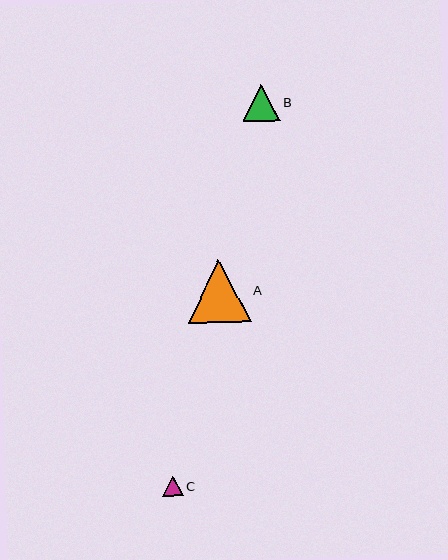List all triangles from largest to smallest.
From largest to smallest: A, B, C.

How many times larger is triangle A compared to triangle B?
Triangle A is approximately 1.7 times the size of triangle B.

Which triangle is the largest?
Triangle A is the largest with a size of approximately 63 pixels.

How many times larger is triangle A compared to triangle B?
Triangle A is approximately 1.7 times the size of triangle B.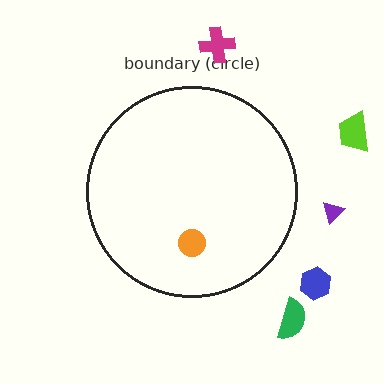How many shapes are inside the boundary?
1 inside, 5 outside.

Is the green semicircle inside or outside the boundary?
Outside.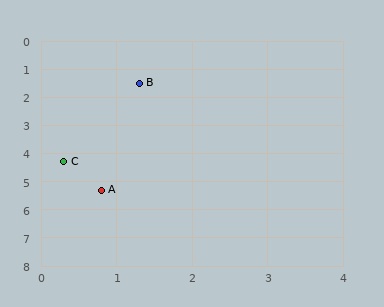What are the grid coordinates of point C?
Point C is at approximately (0.3, 4.3).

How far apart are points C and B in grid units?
Points C and B are about 3.0 grid units apart.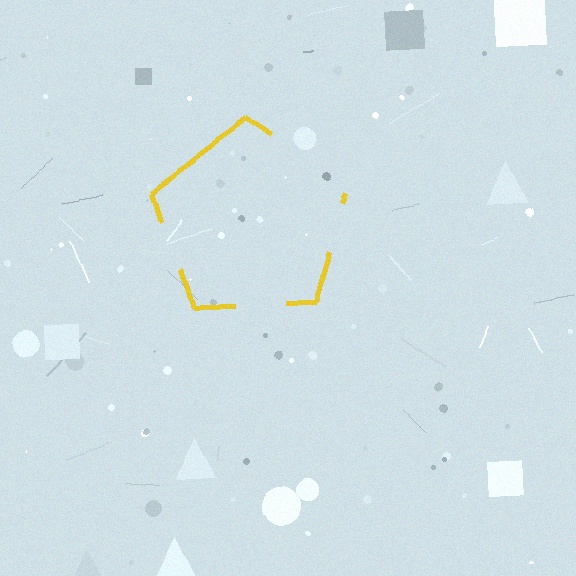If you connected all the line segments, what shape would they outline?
They would outline a pentagon.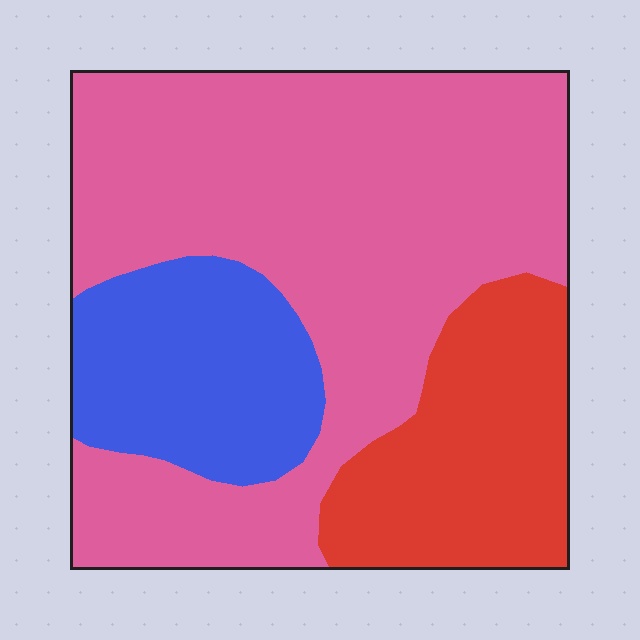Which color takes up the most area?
Pink, at roughly 60%.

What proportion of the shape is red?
Red takes up about one fifth (1/5) of the shape.